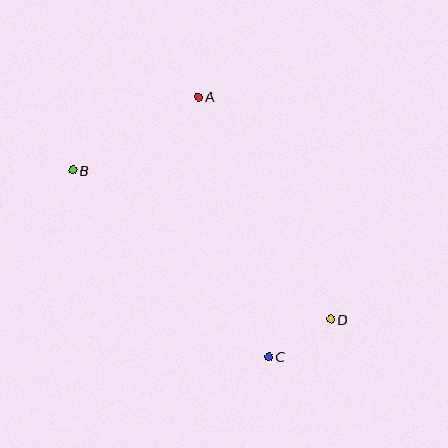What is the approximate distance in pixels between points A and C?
The distance between A and C is approximately 269 pixels.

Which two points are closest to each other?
Points C and D are closest to each other.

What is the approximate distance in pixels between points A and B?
The distance between A and B is approximately 146 pixels.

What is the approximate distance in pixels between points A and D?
The distance between A and D is approximately 259 pixels.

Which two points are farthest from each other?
Points B and D are farthest from each other.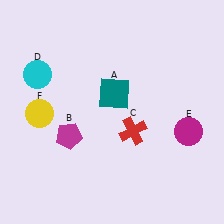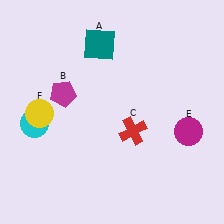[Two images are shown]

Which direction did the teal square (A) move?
The teal square (A) moved up.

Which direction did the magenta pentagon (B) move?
The magenta pentagon (B) moved up.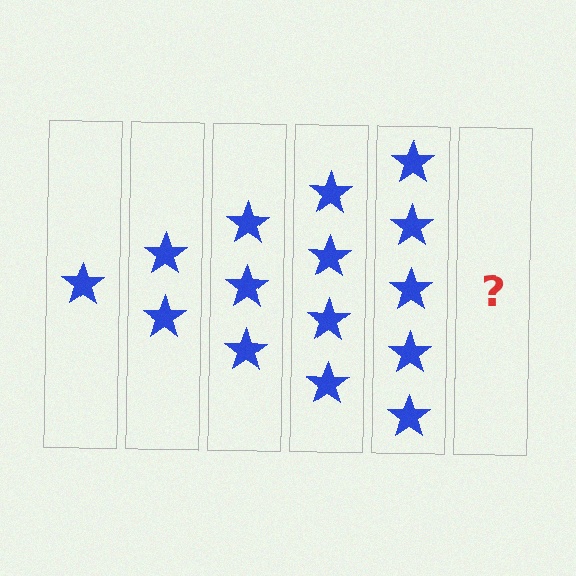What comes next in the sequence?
The next element should be 6 stars.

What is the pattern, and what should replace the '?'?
The pattern is that each step adds one more star. The '?' should be 6 stars.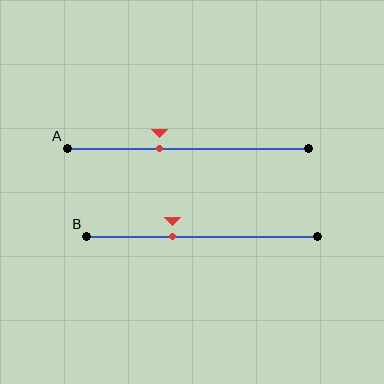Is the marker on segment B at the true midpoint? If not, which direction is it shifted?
No, the marker on segment B is shifted to the left by about 13% of the segment length.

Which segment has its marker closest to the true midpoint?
Segment A has its marker closest to the true midpoint.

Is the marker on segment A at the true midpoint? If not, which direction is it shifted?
No, the marker on segment A is shifted to the left by about 12% of the segment length.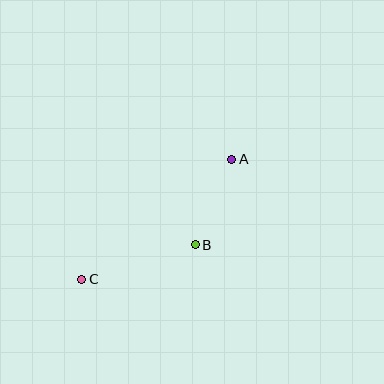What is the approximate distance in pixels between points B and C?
The distance between B and C is approximately 119 pixels.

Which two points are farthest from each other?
Points A and C are farthest from each other.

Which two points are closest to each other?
Points A and B are closest to each other.